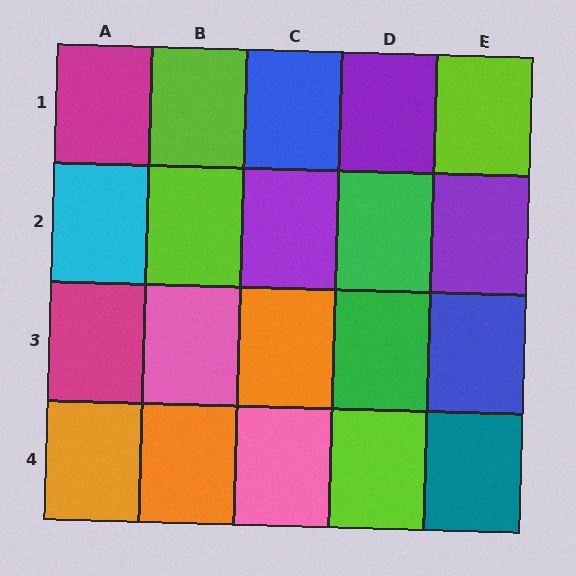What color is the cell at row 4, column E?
Teal.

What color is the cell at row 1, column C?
Blue.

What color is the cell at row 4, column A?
Orange.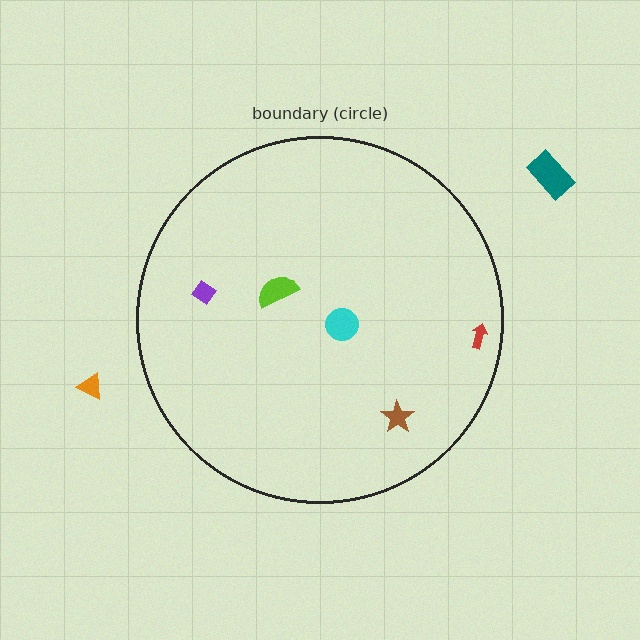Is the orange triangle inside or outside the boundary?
Outside.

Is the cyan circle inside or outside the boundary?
Inside.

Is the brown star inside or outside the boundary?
Inside.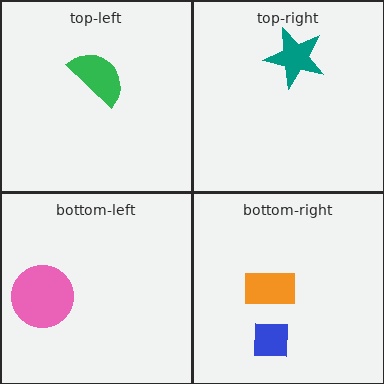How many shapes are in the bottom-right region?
2.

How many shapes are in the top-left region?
1.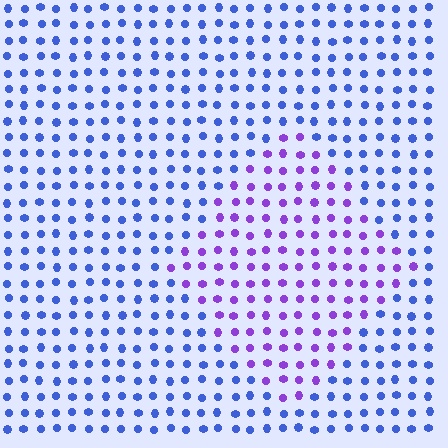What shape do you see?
I see a diamond.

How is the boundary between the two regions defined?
The boundary is defined purely by a slight shift in hue (about 45 degrees). Spacing, size, and orientation are identical on both sides.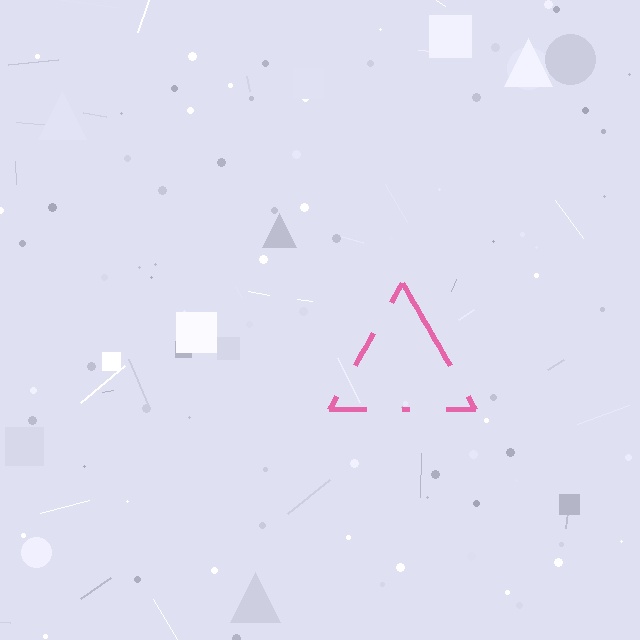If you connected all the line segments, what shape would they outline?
They would outline a triangle.